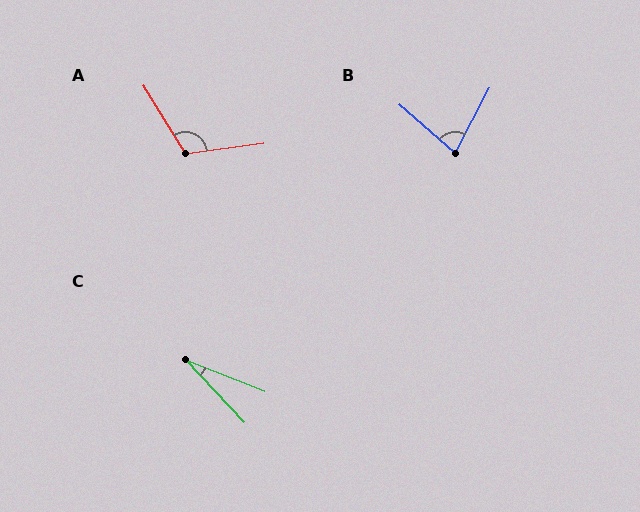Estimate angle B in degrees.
Approximately 77 degrees.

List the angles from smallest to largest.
C (26°), B (77°), A (114°).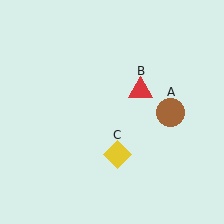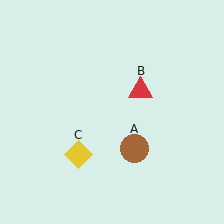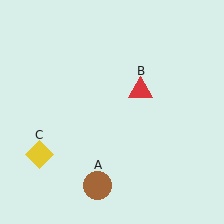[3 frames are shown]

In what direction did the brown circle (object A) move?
The brown circle (object A) moved down and to the left.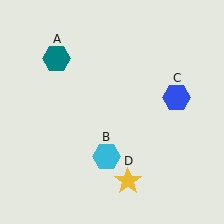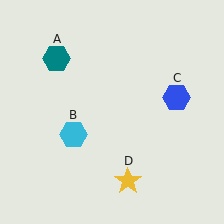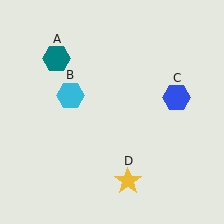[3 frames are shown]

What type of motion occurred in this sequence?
The cyan hexagon (object B) rotated clockwise around the center of the scene.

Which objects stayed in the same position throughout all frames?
Teal hexagon (object A) and blue hexagon (object C) and yellow star (object D) remained stationary.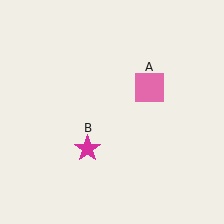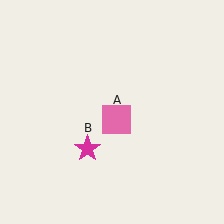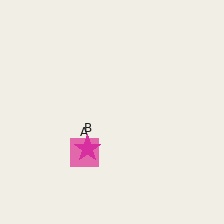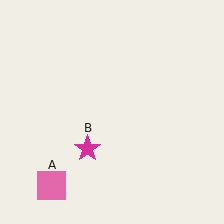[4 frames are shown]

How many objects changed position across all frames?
1 object changed position: pink square (object A).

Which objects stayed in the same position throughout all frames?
Magenta star (object B) remained stationary.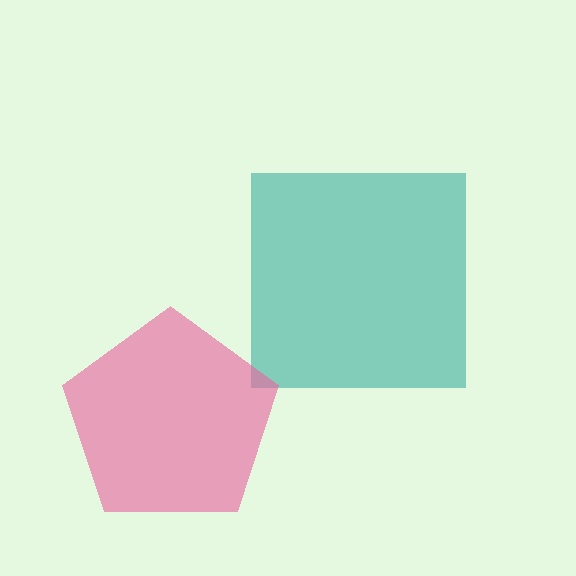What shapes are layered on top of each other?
The layered shapes are: a teal square, a pink pentagon.